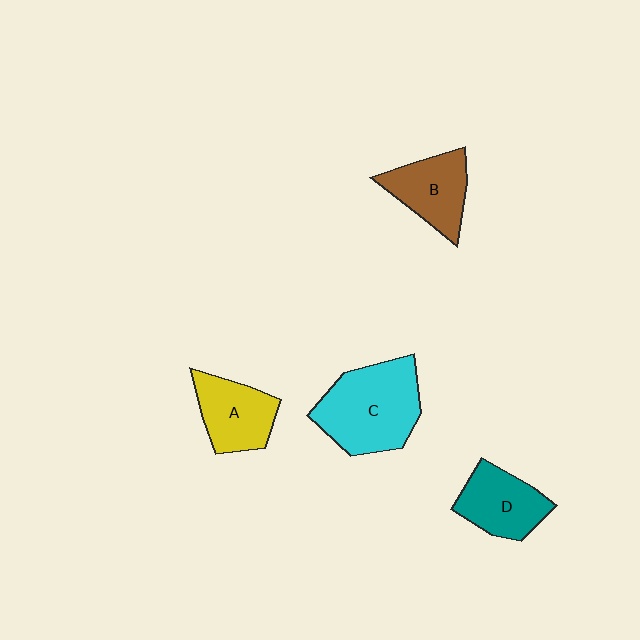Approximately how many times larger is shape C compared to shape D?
Approximately 1.6 times.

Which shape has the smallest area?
Shape D (teal).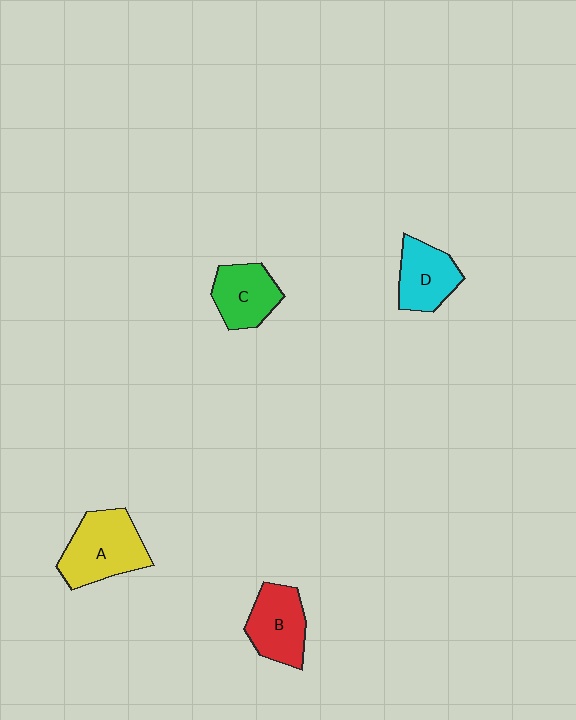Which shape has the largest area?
Shape A (yellow).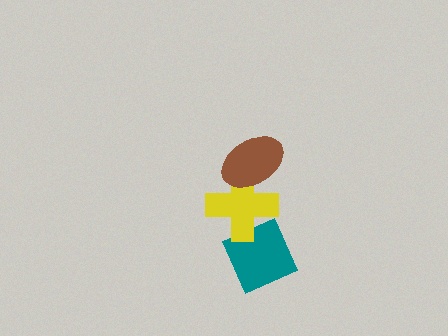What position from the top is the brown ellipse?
The brown ellipse is 1st from the top.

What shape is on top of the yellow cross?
The brown ellipse is on top of the yellow cross.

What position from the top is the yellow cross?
The yellow cross is 2nd from the top.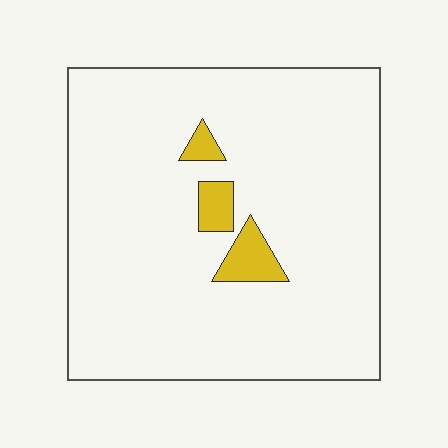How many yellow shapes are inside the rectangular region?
3.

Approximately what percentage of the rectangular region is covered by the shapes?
Approximately 5%.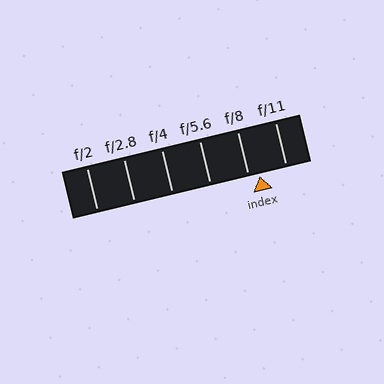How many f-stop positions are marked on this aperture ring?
There are 6 f-stop positions marked.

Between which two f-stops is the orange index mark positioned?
The index mark is between f/8 and f/11.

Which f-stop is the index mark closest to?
The index mark is closest to f/8.